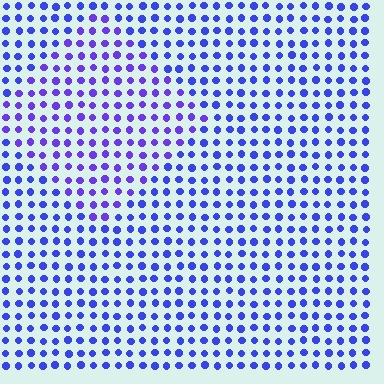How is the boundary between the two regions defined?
The boundary is defined purely by a slight shift in hue (about 23 degrees). Spacing, size, and orientation are identical on both sides.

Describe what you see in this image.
The image is filled with small blue elements in a uniform arrangement. A diamond-shaped region is visible where the elements are tinted to a slightly different hue, forming a subtle color boundary.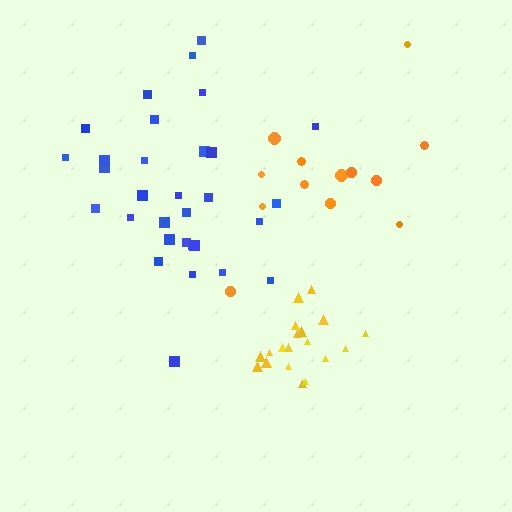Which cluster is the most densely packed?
Yellow.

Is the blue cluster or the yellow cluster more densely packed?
Yellow.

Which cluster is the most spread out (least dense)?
Orange.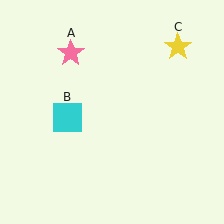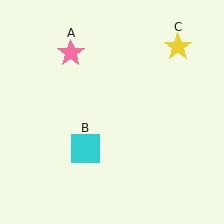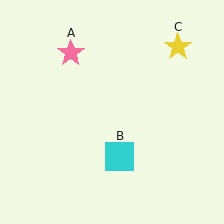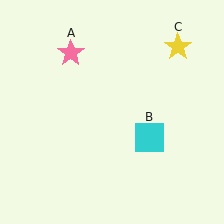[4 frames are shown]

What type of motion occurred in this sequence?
The cyan square (object B) rotated counterclockwise around the center of the scene.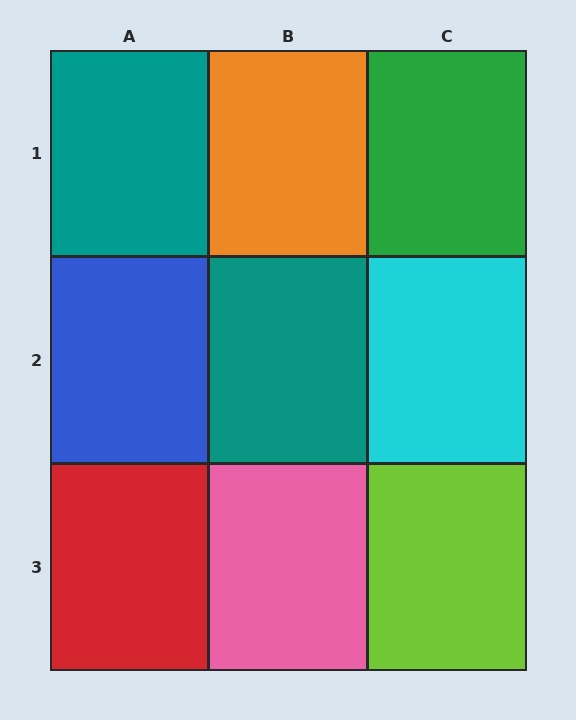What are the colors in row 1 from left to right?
Teal, orange, green.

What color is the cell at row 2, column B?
Teal.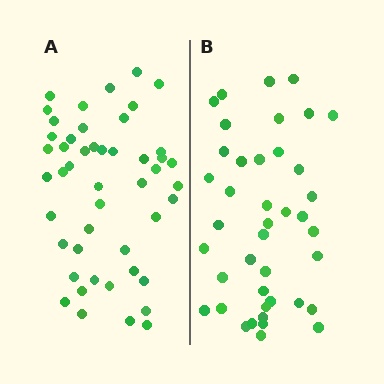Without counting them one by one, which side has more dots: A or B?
Region A (the left region) has more dots.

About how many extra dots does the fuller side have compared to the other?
Region A has roughly 8 or so more dots than region B.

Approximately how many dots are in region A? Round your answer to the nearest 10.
About 50 dots. (The exact count is 48, which rounds to 50.)